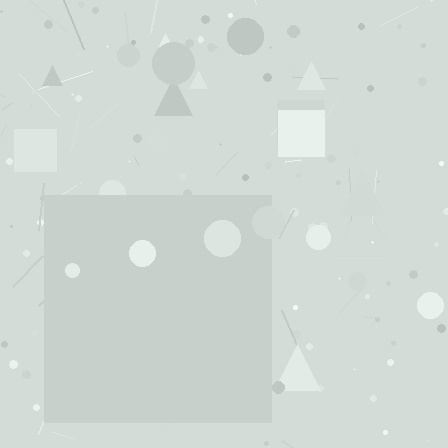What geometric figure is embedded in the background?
A square is embedded in the background.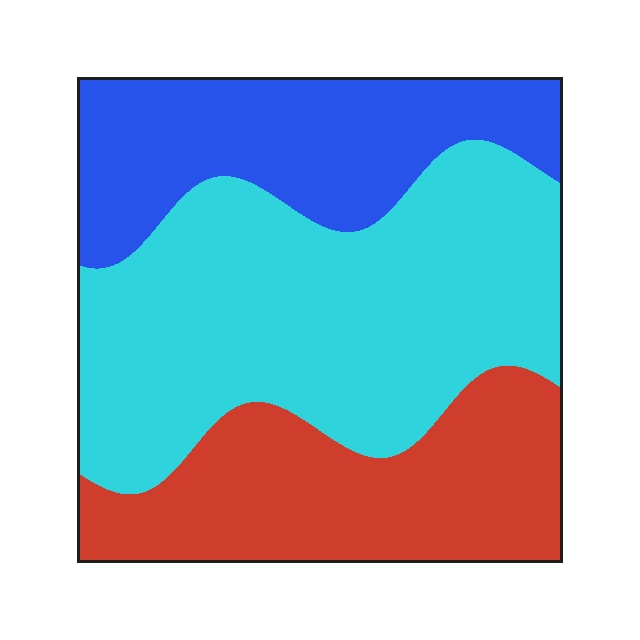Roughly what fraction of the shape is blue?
Blue takes up between a sixth and a third of the shape.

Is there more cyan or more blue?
Cyan.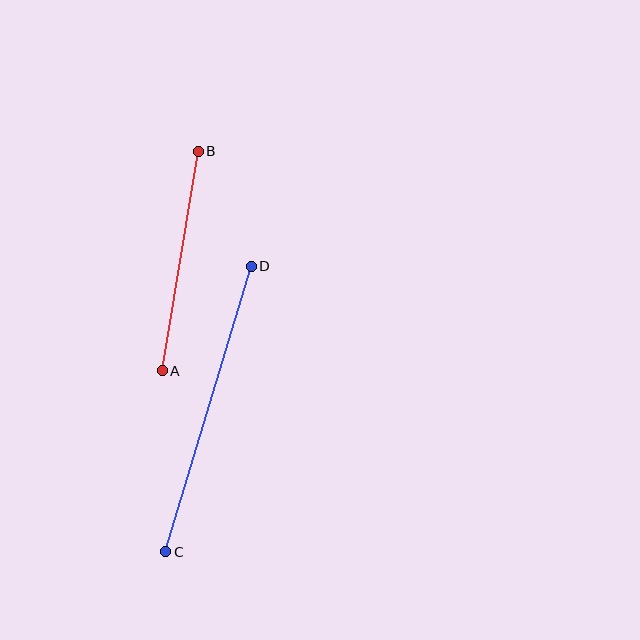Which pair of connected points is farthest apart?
Points C and D are farthest apart.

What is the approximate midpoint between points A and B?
The midpoint is at approximately (180, 261) pixels.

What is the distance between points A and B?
The distance is approximately 222 pixels.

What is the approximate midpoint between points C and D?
The midpoint is at approximately (209, 409) pixels.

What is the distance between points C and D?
The distance is approximately 298 pixels.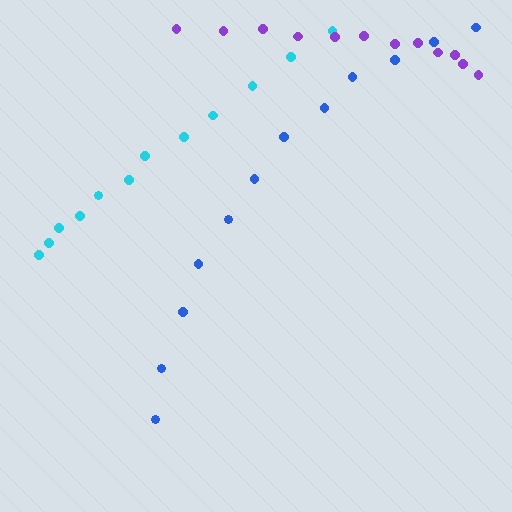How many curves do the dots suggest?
There are 3 distinct paths.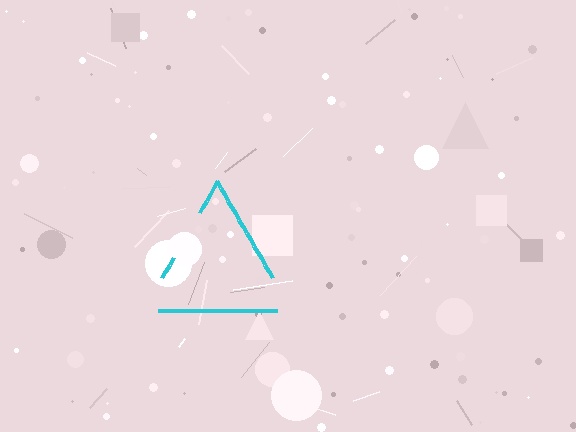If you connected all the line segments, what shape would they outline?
They would outline a triangle.